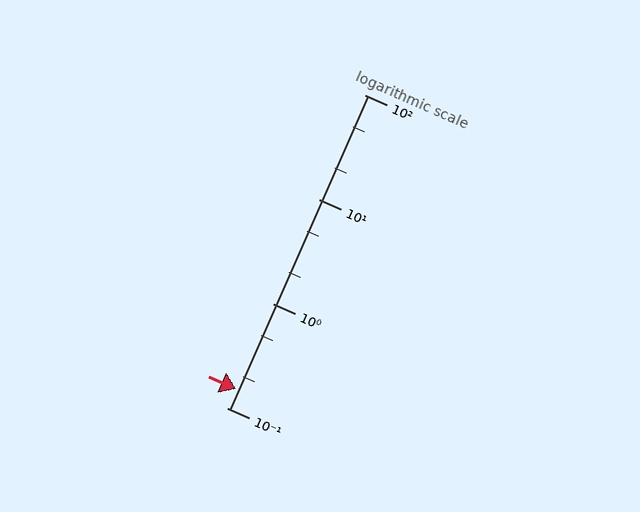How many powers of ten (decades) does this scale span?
The scale spans 3 decades, from 0.1 to 100.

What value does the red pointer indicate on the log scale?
The pointer indicates approximately 0.15.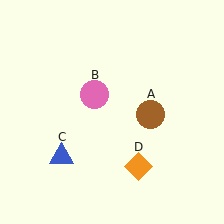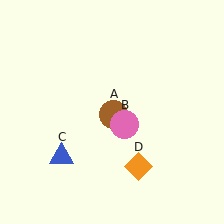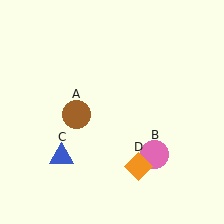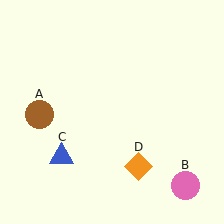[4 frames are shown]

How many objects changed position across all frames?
2 objects changed position: brown circle (object A), pink circle (object B).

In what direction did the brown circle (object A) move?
The brown circle (object A) moved left.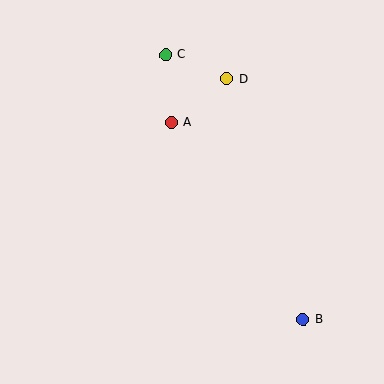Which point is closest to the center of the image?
Point A at (171, 123) is closest to the center.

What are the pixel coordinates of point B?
Point B is at (303, 319).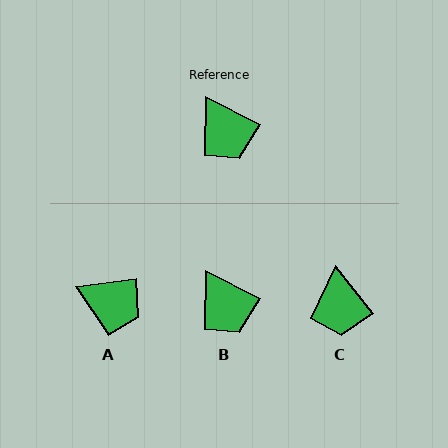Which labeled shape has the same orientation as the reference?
B.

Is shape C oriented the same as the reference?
No, it is off by about 24 degrees.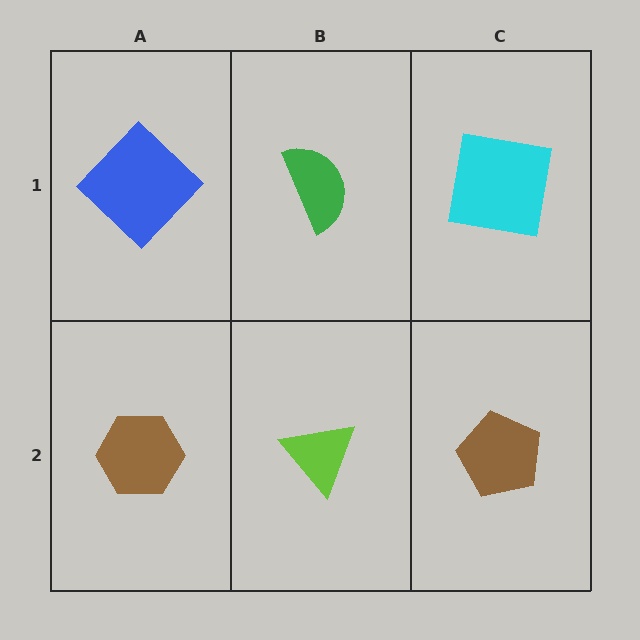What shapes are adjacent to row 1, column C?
A brown pentagon (row 2, column C), a green semicircle (row 1, column B).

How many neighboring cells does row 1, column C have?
2.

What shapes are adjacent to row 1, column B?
A lime triangle (row 2, column B), a blue diamond (row 1, column A), a cyan square (row 1, column C).